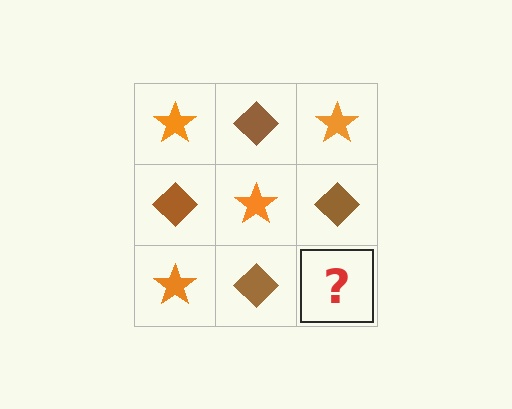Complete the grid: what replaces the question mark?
The question mark should be replaced with an orange star.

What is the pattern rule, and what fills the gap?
The rule is that it alternates orange star and brown diamond in a checkerboard pattern. The gap should be filled with an orange star.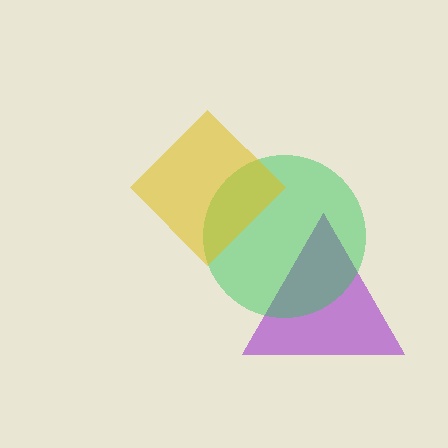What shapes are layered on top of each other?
The layered shapes are: a purple triangle, a green circle, a yellow diamond.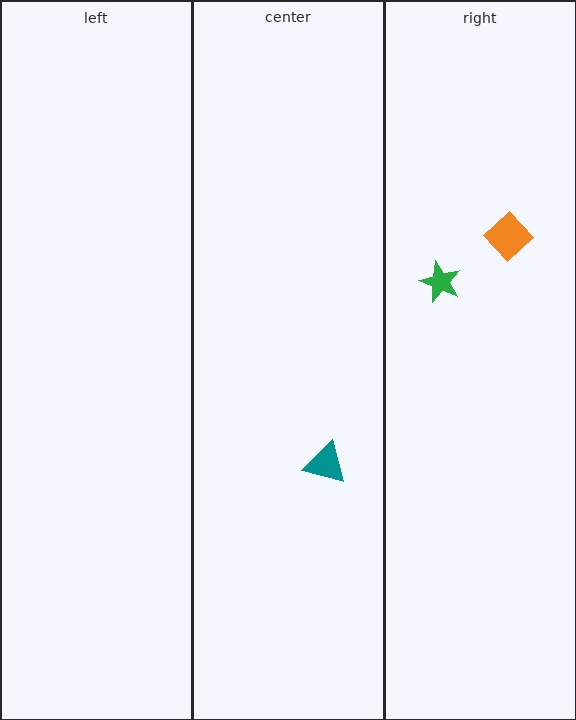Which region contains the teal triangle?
The center region.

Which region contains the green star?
The right region.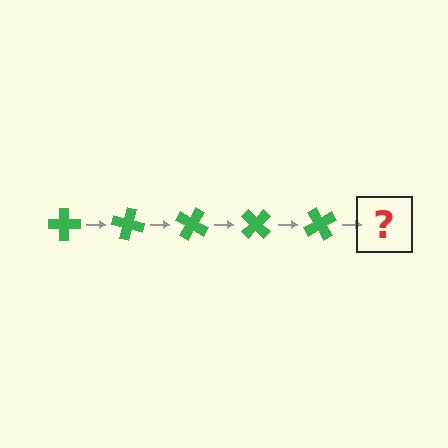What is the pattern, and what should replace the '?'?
The pattern is that the cross rotates 15 degrees each step. The '?' should be a green cross rotated 75 degrees.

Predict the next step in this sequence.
The next step is a green cross rotated 75 degrees.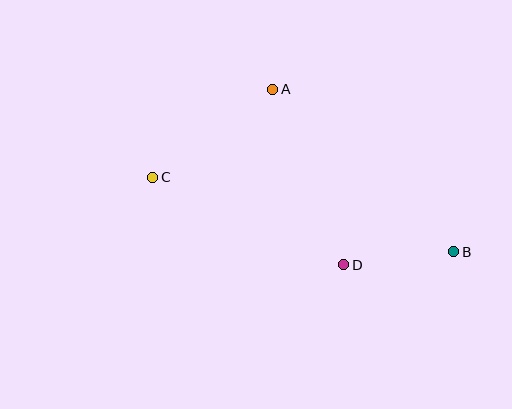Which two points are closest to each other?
Points B and D are closest to each other.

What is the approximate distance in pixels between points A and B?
The distance between A and B is approximately 243 pixels.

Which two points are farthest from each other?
Points B and C are farthest from each other.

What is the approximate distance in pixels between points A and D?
The distance between A and D is approximately 189 pixels.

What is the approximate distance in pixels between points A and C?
The distance between A and C is approximately 149 pixels.